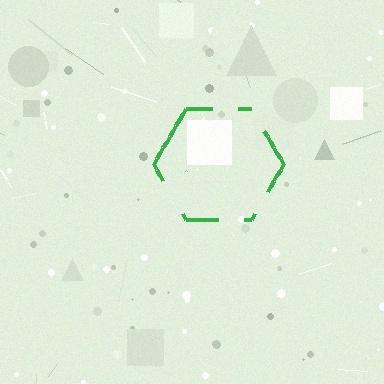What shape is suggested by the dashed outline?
The dashed outline suggests a hexagon.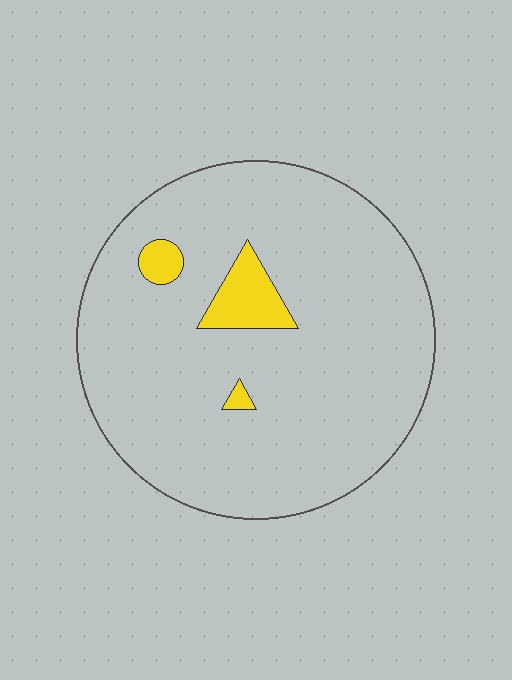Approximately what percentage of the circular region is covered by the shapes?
Approximately 5%.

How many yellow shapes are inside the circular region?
3.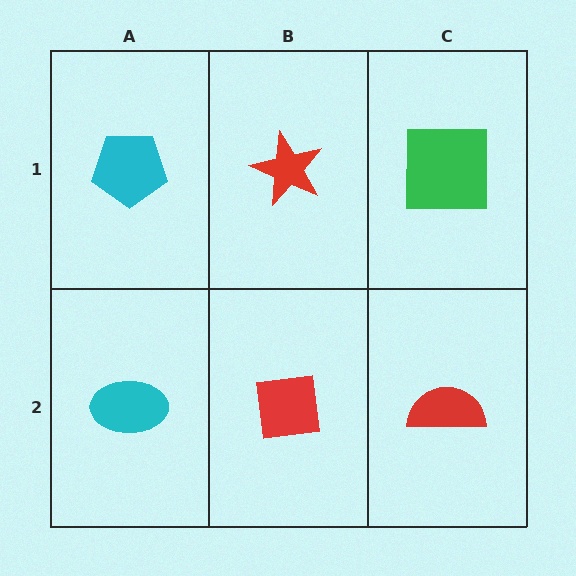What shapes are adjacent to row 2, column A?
A cyan pentagon (row 1, column A), a red square (row 2, column B).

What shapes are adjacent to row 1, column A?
A cyan ellipse (row 2, column A), a red star (row 1, column B).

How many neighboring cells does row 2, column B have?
3.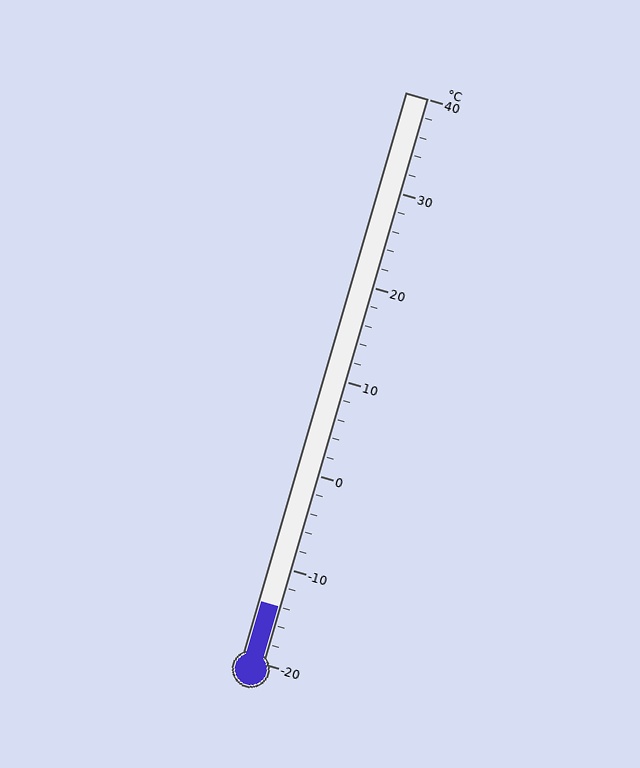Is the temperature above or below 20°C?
The temperature is below 20°C.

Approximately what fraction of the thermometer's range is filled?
The thermometer is filled to approximately 10% of its range.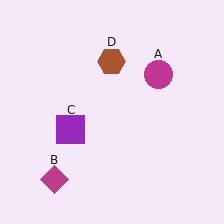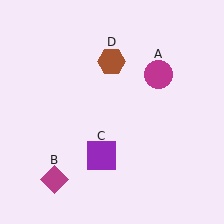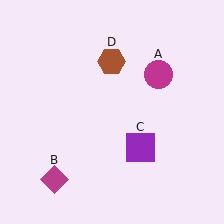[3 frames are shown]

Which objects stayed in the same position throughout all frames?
Magenta circle (object A) and magenta diamond (object B) and brown hexagon (object D) remained stationary.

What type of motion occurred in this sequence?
The purple square (object C) rotated counterclockwise around the center of the scene.